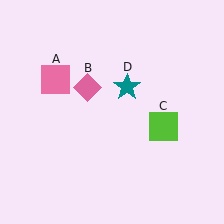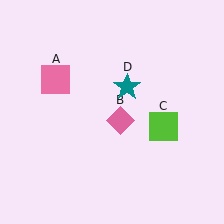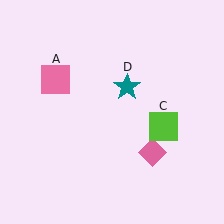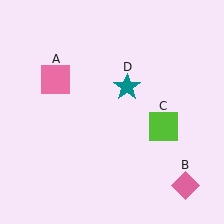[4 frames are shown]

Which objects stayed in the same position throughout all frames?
Pink square (object A) and lime square (object C) and teal star (object D) remained stationary.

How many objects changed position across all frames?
1 object changed position: pink diamond (object B).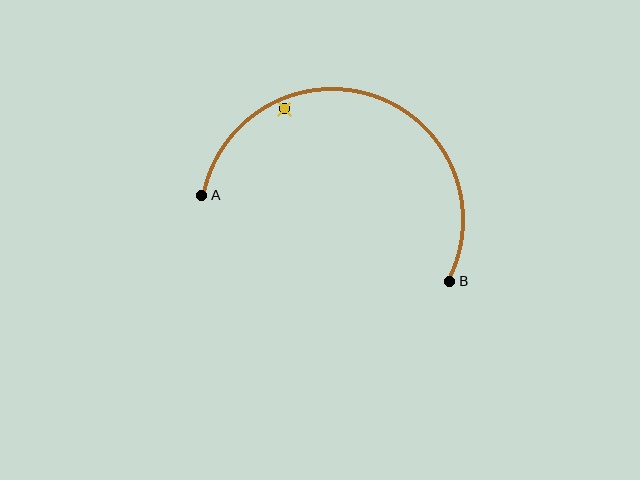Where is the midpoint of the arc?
The arc midpoint is the point on the curve farthest from the straight line joining A and B. It sits above that line.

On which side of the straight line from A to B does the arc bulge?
The arc bulges above the straight line connecting A and B.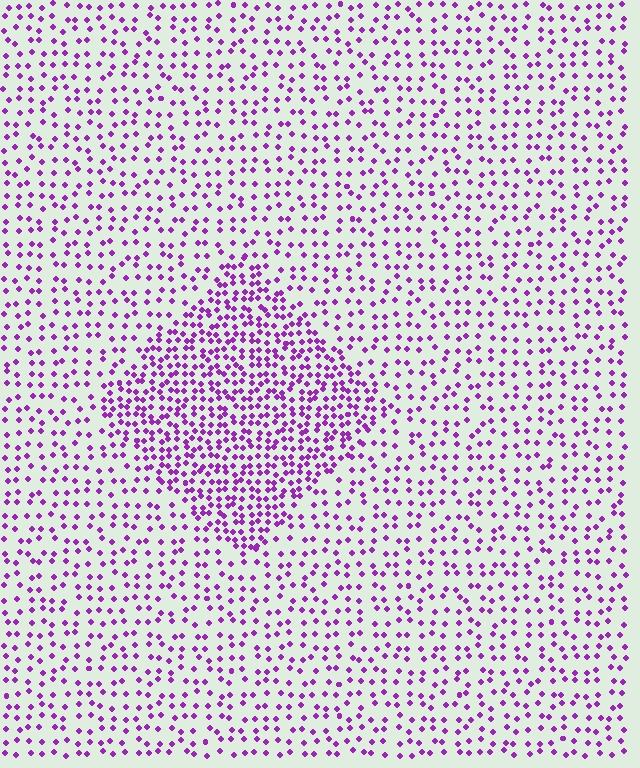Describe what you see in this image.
The image contains small purple elements arranged at two different densities. A diamond-shaped region is visible where the elements are more densely packed than the surrounding area.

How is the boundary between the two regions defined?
The boundary is defined by a change in element density (approximately 2.1x ratio). All elements are the same color, size, and shape.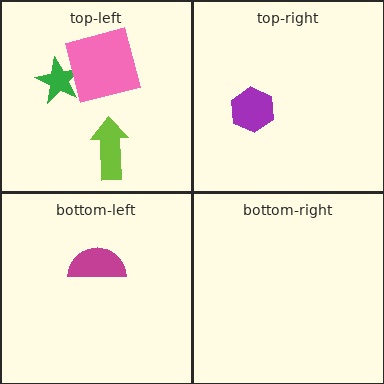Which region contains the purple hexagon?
The top-right region.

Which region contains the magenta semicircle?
The bottom-left region.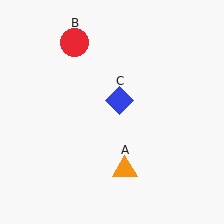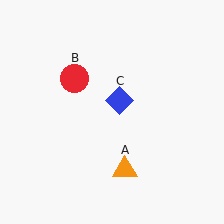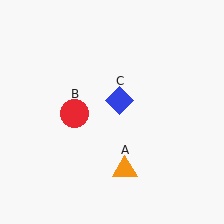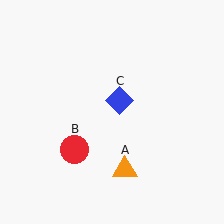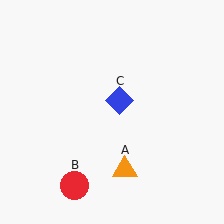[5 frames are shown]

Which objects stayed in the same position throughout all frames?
Orange triangle (object A) and blue diamond (object C) remained stationary.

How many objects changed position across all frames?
1 object changed position: red circle (object B).